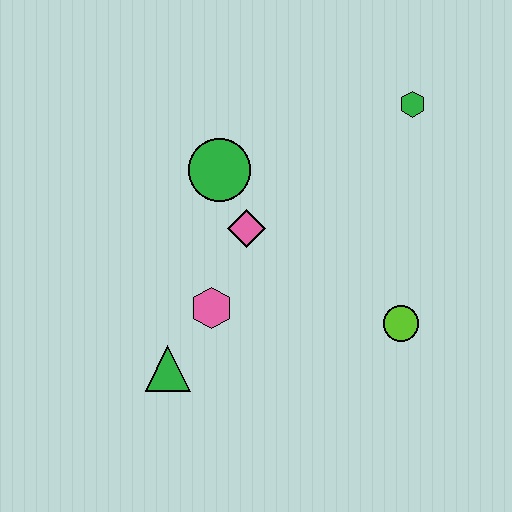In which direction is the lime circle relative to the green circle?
The lime circle is to the right of the green circle.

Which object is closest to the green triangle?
The pink hexagon is closest to the green triangle.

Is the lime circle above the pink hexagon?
No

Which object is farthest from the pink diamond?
The green hexagon is farthest from the pink diamond.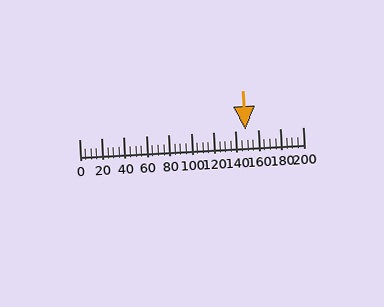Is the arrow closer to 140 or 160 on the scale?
The arrow is closer to 140.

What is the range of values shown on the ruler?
The ruler shows values from 0 to 200.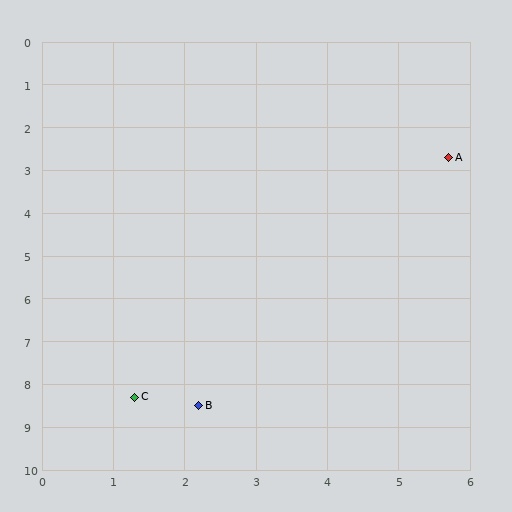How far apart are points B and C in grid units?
Points B and C are about 0.9 grid units apart.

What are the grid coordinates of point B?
Point B is at approximately (2.2, 8.5).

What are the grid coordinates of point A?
Point A is at approximately (5.7, 2.7).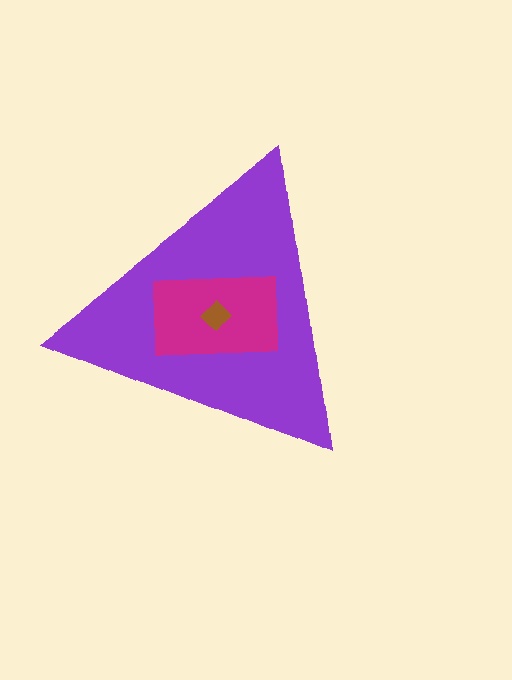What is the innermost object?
The brown diamond.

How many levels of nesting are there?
3.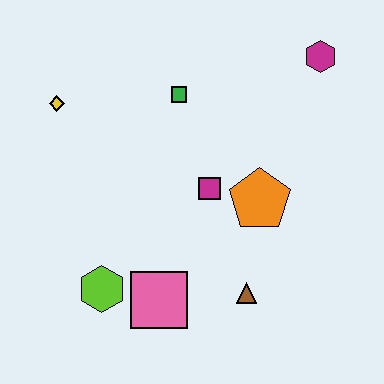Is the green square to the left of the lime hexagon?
No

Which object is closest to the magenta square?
The orange pentagon is closest to the magenta square.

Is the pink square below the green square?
Yes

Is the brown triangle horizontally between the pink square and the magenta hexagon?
Yes